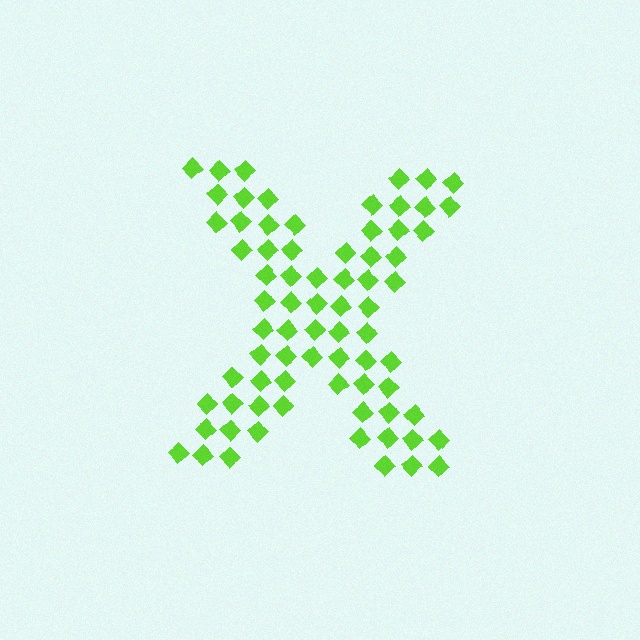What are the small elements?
The small elements are diamonds.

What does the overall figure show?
The overall figure shows the letter X.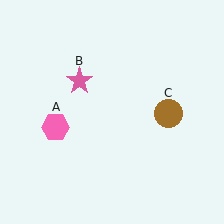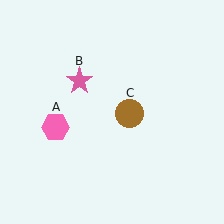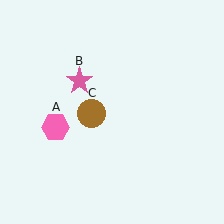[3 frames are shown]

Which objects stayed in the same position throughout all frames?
Pink hexagon (object A) and pink star (object B) remained stationary.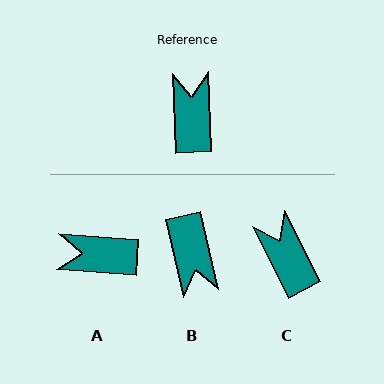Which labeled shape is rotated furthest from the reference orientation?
B, about 169 degrees away.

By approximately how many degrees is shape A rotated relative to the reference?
Approximately 84 degrees counter-clockwise.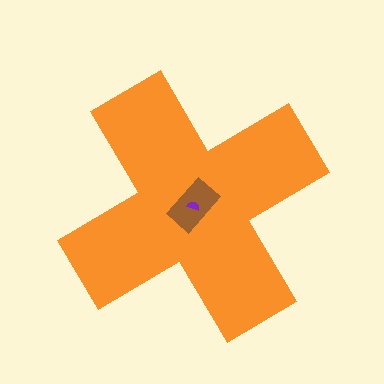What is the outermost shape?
The orange cross.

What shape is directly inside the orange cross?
The brown rectangle.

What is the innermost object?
The purple semicircle.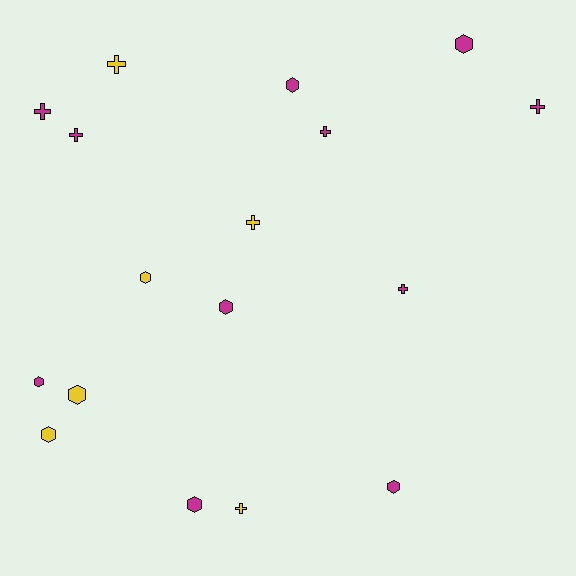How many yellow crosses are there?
There are 3 yellow crosses.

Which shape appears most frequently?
Hexagon, with 9 objects.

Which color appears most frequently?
Magenta, with 11 objects.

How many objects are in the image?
There are 17 objects.